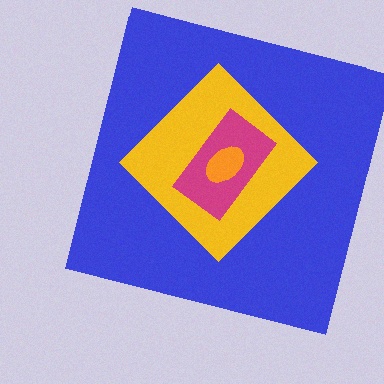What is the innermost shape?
The orange ellipse.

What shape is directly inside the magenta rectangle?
The orange ellipse.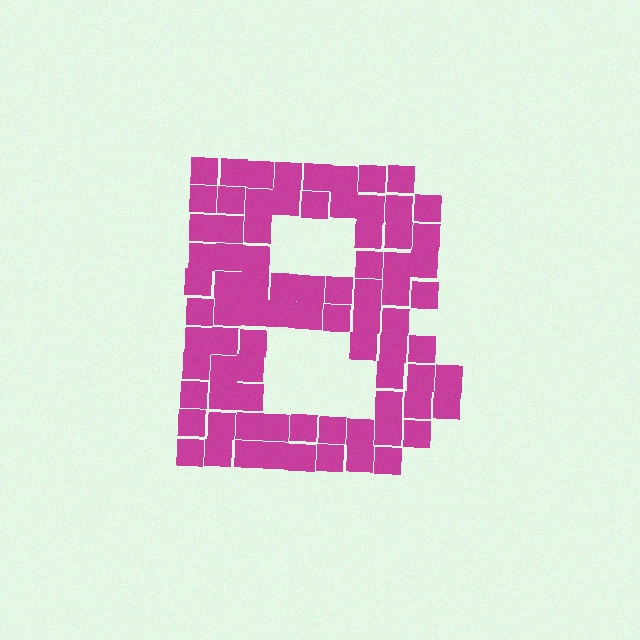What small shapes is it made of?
It is made of small squares.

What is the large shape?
The large shape is the letter B.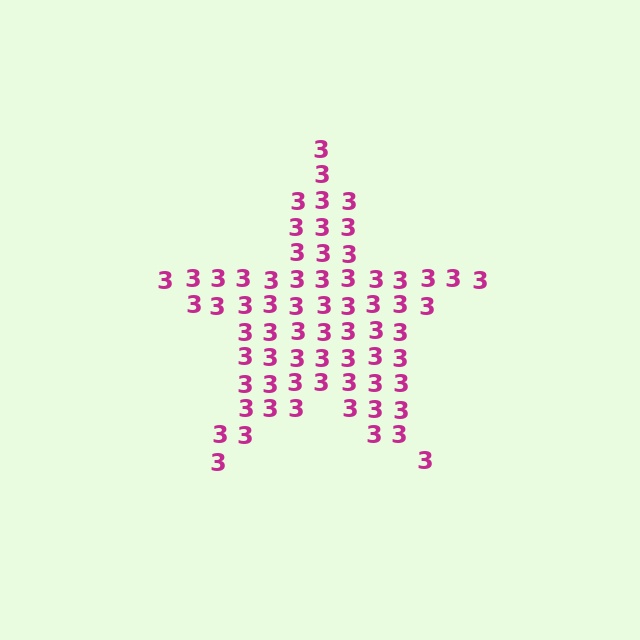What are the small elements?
The small elements are digit 3's.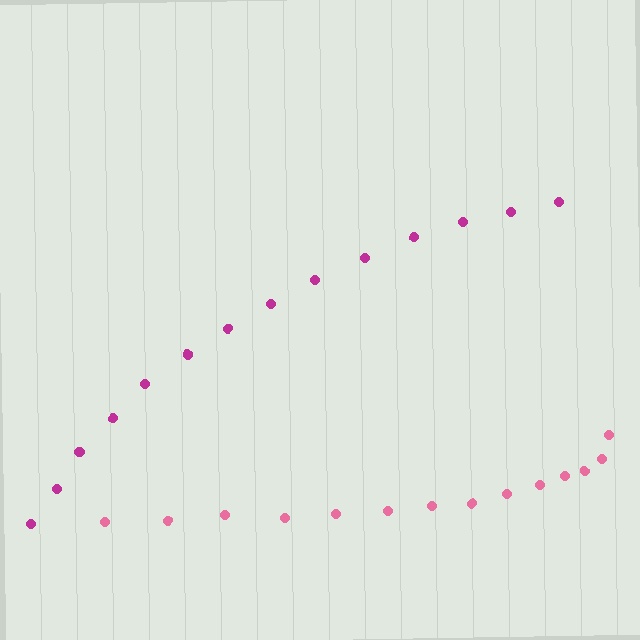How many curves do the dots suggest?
There are 2 distinct paths.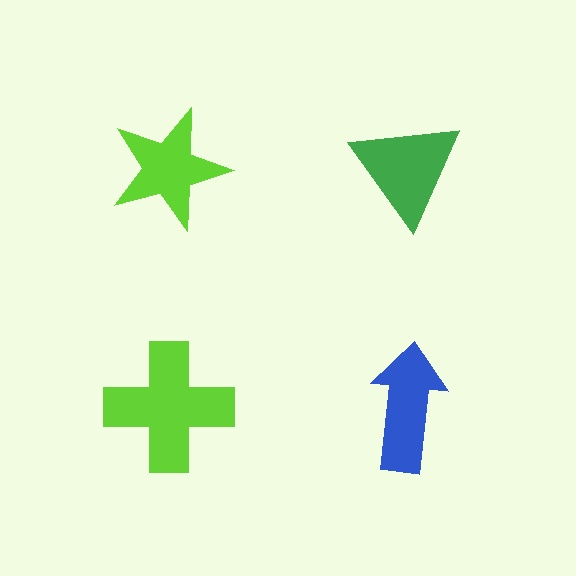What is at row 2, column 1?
A lime cross.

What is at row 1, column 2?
A green triangle.